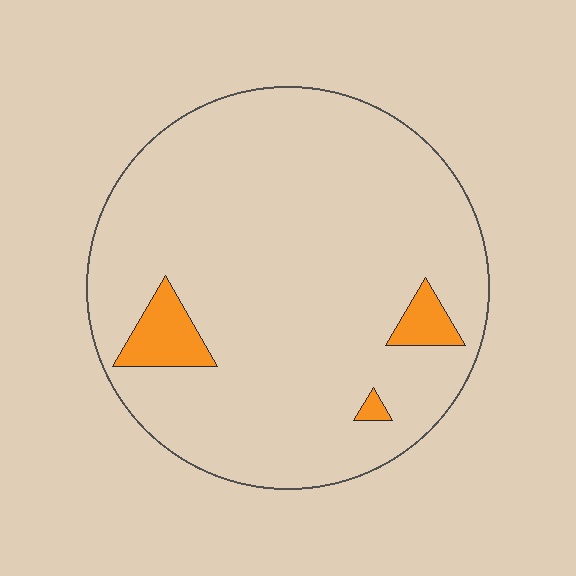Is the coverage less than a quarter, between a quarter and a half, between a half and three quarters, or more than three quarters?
Less than a quarter.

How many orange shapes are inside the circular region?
3.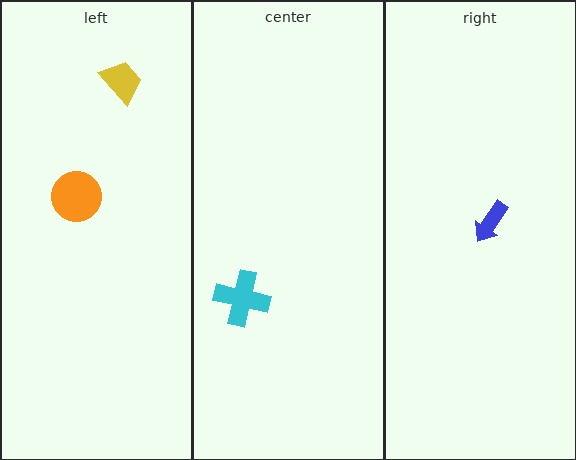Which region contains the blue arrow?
The right region.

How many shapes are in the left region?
2.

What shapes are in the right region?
The blue arrow.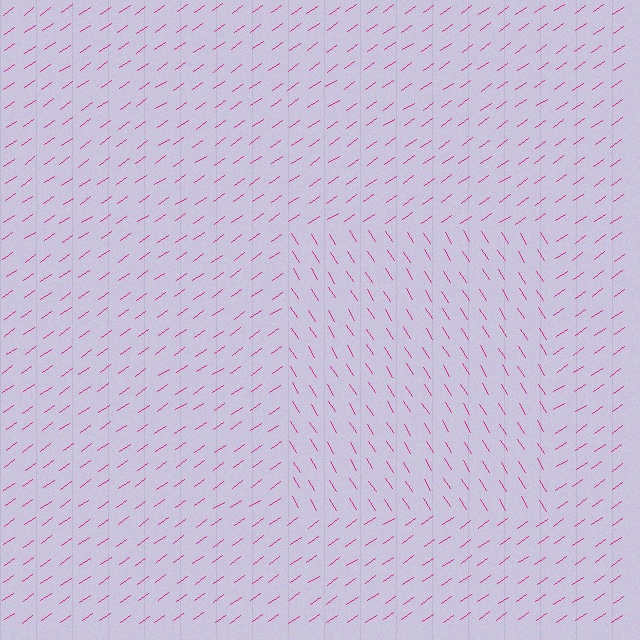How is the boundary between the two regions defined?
The boundary is defined purely by a change in line orientation (approximately 87 degrees difference). All lines are the same color and thickness.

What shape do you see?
I see a rectangle.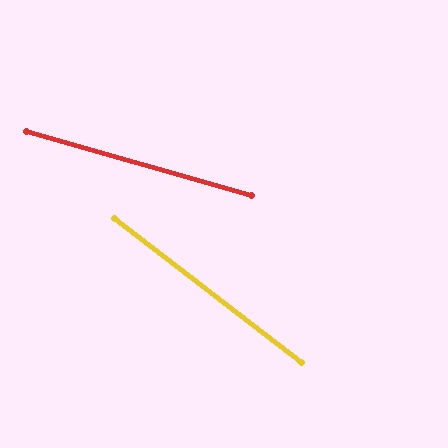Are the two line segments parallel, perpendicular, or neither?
Neither parallel nor perpendicular — they differ by about 22°.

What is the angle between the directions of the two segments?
Approximately 22 degrees.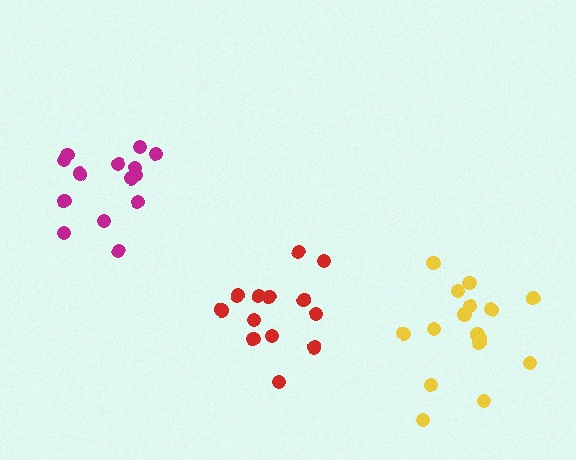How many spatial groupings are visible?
There are 3 spatial groupings.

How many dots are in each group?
Group 1: 13 dots, Group 2: 16 dots, Group 3: 14 dots (43 total).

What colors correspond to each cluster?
The clusters are colored: red, yellow, magenta.